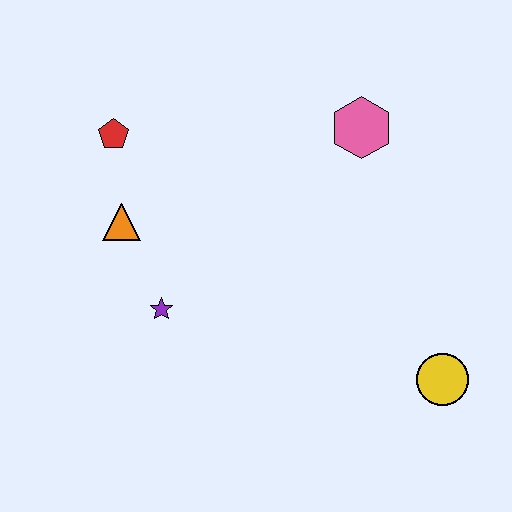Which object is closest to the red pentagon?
The orange triangle is closest to the red pentagon.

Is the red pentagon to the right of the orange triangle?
No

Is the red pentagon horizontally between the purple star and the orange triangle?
No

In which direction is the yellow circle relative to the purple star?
The yellow circle is to the right of the purple star.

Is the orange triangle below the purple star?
No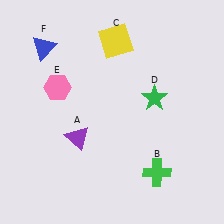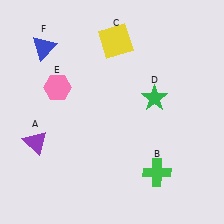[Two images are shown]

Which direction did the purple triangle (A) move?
The purple triangle (A) moved left.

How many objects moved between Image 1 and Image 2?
1 object moved between the two images.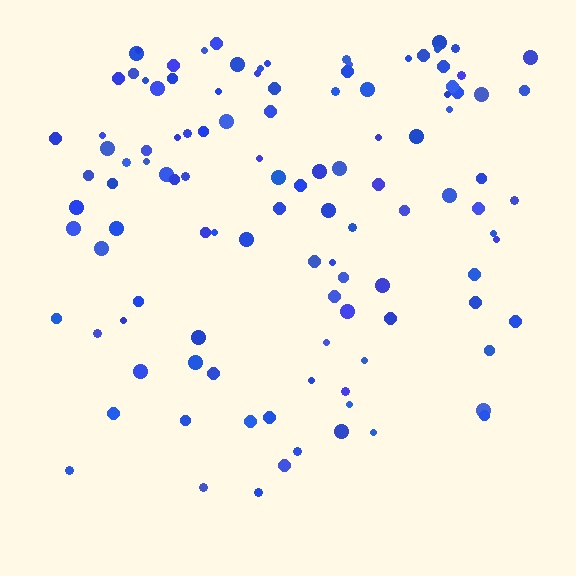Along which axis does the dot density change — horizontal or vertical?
Vertical.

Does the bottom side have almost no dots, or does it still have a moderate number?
Still a moderate number, just noticeably fewer than the top.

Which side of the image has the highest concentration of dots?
The top.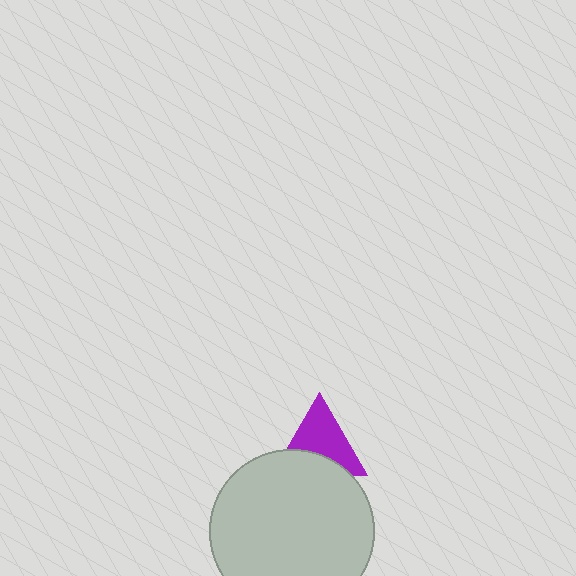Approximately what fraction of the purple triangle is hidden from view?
Roughly 36% of the purple triangle is hidden behind the light gray circle.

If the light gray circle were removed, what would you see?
You would see the complete purple triangle.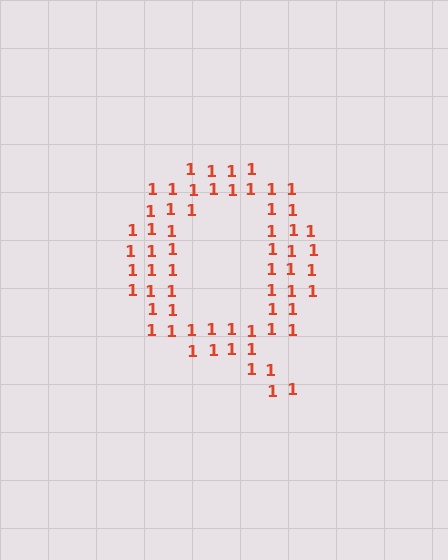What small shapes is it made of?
It is made of small digit 1's.